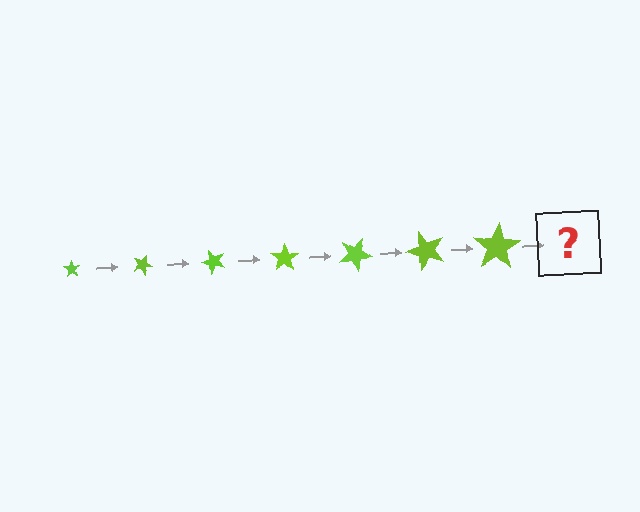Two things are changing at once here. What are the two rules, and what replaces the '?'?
The two rules are that the star grows larger each step and it rotates 25 degrees each step. The '?' should be a star, larger than the previous one and rotated 175 degrees from the start.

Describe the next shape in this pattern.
It should be a star, larger than the previous one and rotated 175 degrees from the start.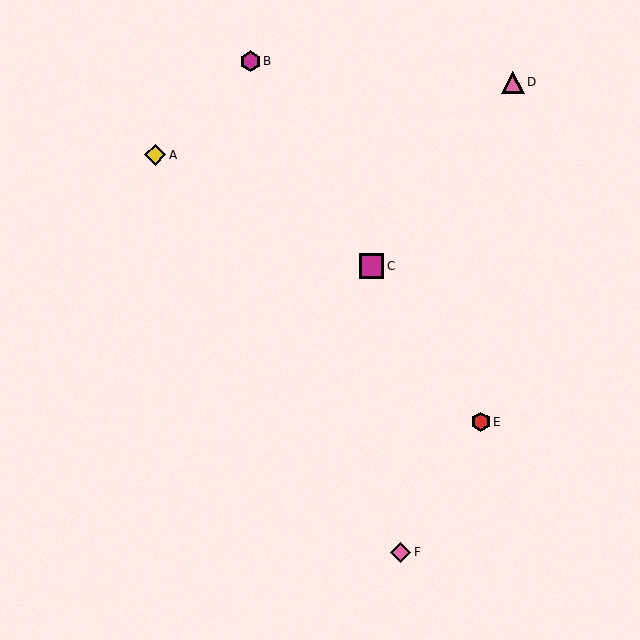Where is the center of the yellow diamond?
The center of the yellow diamond is at (155, 155).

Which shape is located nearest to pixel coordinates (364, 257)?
The magenta square (labeled C) at (372, 266) is nearest to that location.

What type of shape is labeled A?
Shape A is a yellow diamond.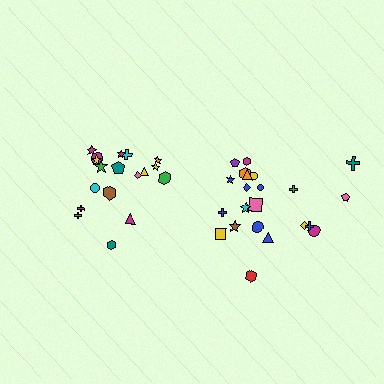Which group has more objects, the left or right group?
The right group.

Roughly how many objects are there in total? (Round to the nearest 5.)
Roughly 40 objects in total.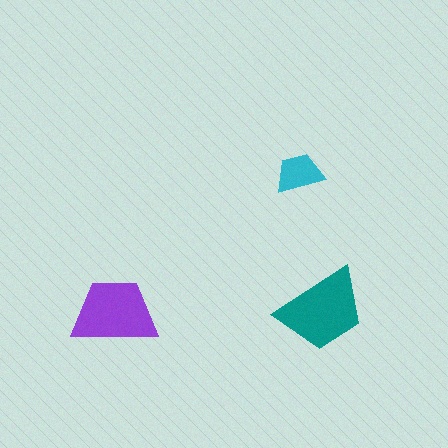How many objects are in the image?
There are 3 objects in the image.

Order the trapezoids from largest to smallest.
the teal one, the purple one, the cyan one.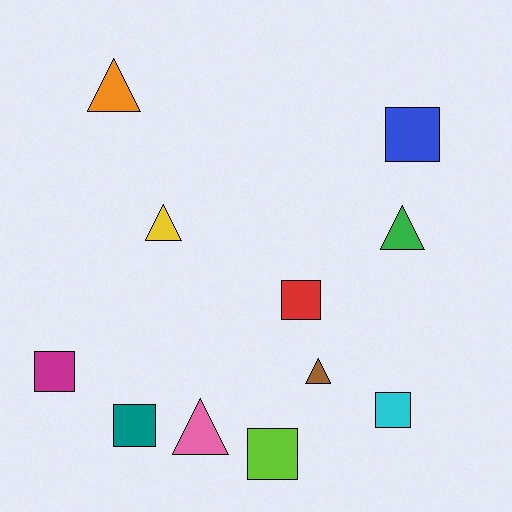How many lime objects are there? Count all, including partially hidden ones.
There is 1 lime object.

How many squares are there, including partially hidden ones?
There are 6 squares.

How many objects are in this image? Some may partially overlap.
There are 11 objects.